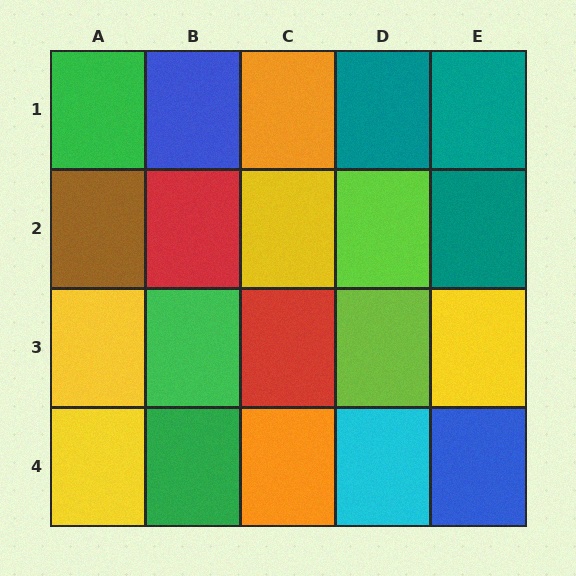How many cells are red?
2 cells are red.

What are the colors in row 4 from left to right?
Yellow, green, orange, cyan, blue.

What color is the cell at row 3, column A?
Yellow.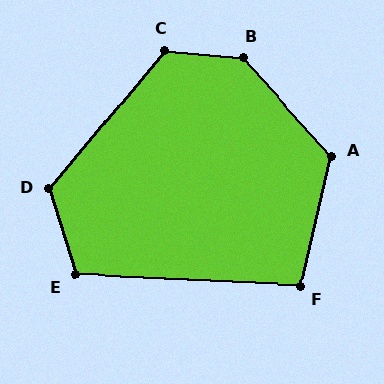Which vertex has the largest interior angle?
B, at approximately 137 degrees.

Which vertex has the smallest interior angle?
F, at approximately 101 degrees.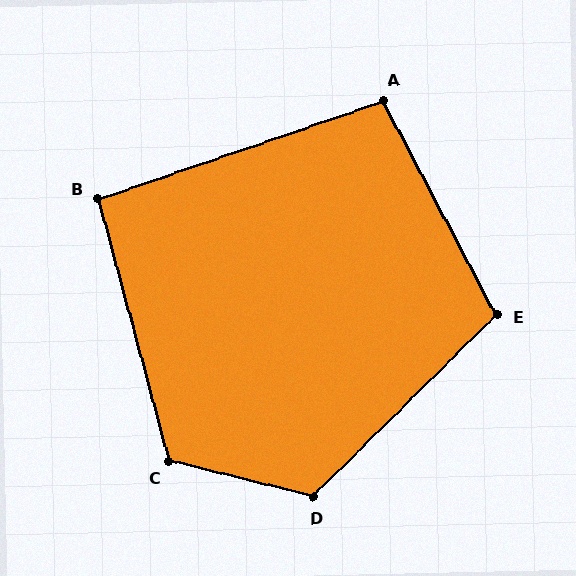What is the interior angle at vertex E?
Approximately 107 degrees (obtuse).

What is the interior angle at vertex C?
Approximately 119 degrees (obtuse).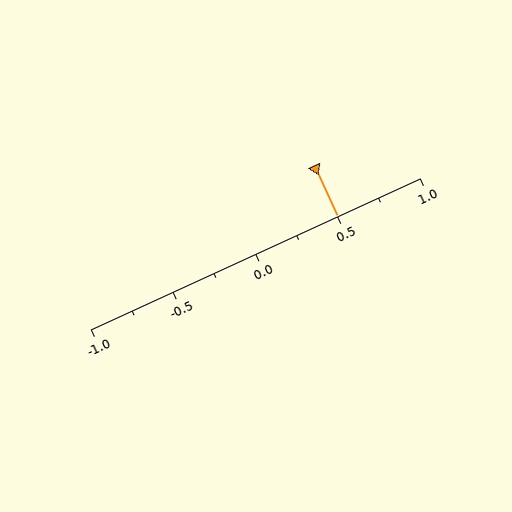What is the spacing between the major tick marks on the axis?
The major ticks are spaced 0.5 apart.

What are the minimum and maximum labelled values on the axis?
The axis runs from -1.0 to 1.0.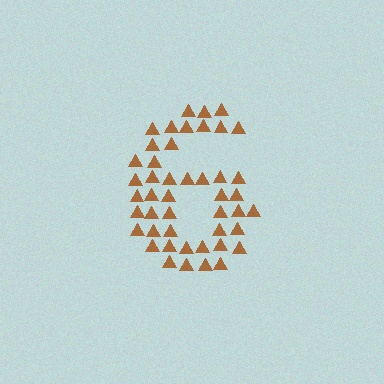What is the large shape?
The large shape is the digit 6.